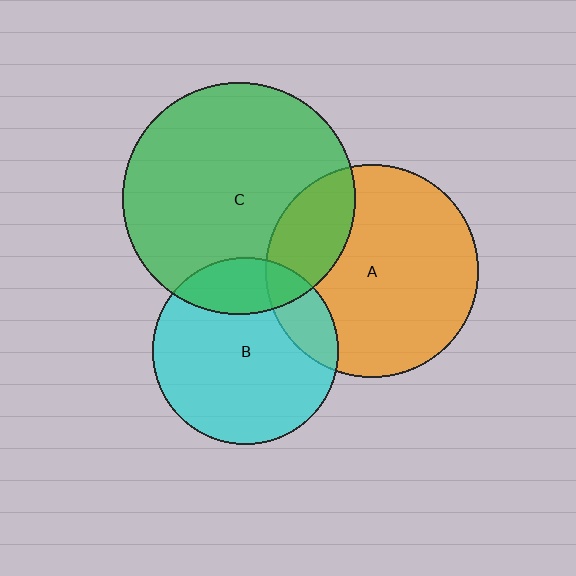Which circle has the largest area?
Circle C (green).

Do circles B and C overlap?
Yes.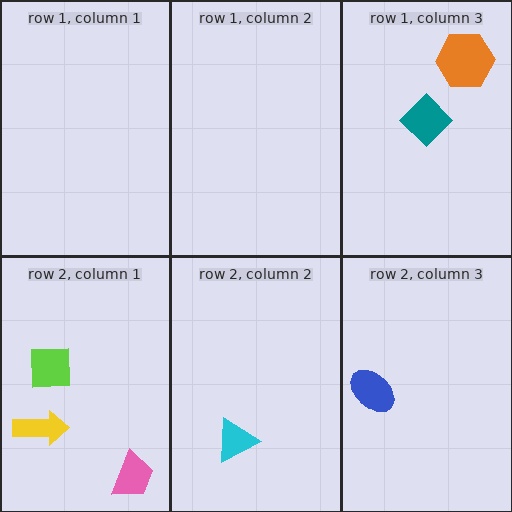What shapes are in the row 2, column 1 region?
The lime square, the yellow arrow, the pink trapezoid.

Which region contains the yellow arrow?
The row 2, column 1 region.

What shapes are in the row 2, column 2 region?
The cyan triangle.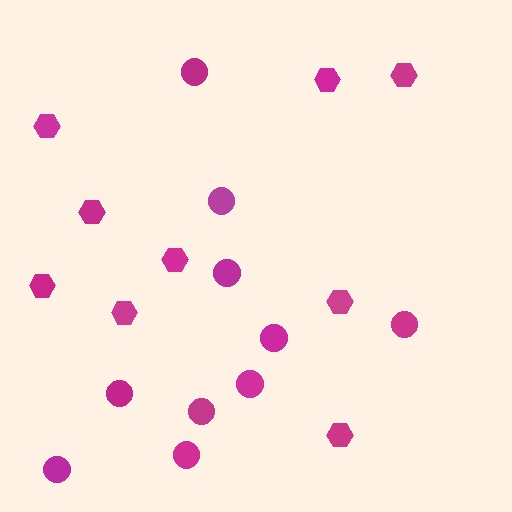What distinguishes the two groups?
There are 2 groups: one group of hexagons (9) and one group of circles (10).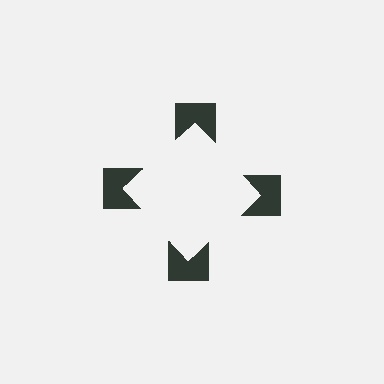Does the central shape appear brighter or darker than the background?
It typically appears slightly brighter than the background, even though no actual brightness change is drawn.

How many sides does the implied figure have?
4 sides.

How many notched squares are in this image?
There are 4 — one at each vertex of the illusory square.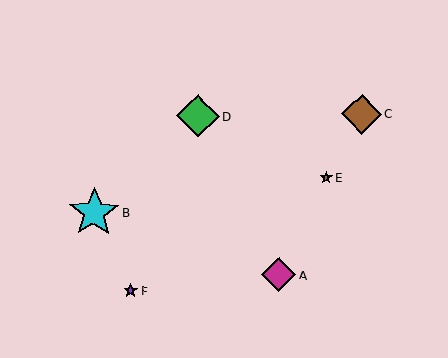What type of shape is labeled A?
Shape A is a magenta diamond.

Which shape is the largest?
The cyan star (labeled B) is the largest.